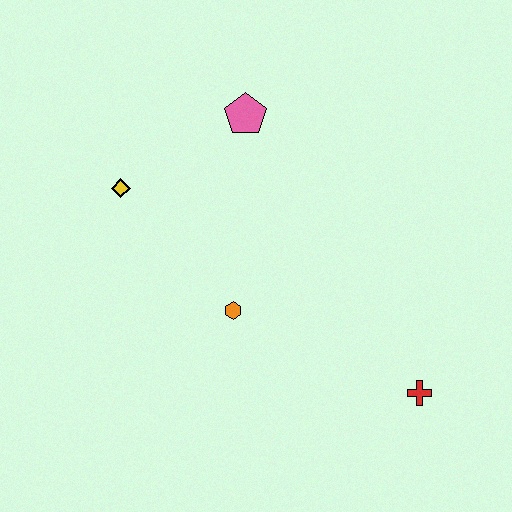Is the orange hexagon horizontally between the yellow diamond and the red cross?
Yes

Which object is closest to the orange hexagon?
The yellow diamond is closest to the orange hexagon.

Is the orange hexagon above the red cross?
Yes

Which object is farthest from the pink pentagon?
The red cross is farthest from the pink pentagon.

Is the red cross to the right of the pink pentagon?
Yes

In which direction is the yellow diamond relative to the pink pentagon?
The yellow diamond is to the left of the pink pentagon.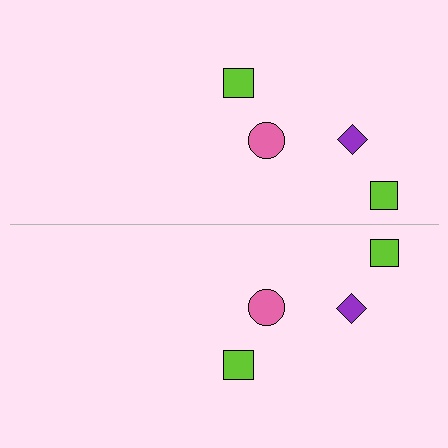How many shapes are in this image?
There are 8 shapes in this image.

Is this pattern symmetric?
Yes, this pattern has bilateral (reflection) symmetry.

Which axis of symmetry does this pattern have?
The pattern has a horizontal axis of symmetry running through the center of the image.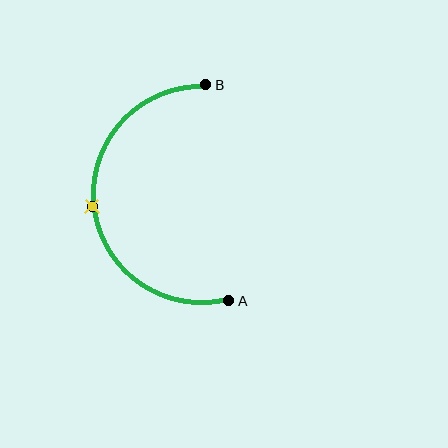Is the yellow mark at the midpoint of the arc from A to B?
Yes. The yellow mark lies on the arc at equal arc-length from both A and B — it is the arc midpoint.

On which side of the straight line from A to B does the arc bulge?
The arc bulges to the left of the straight line connecting A and B.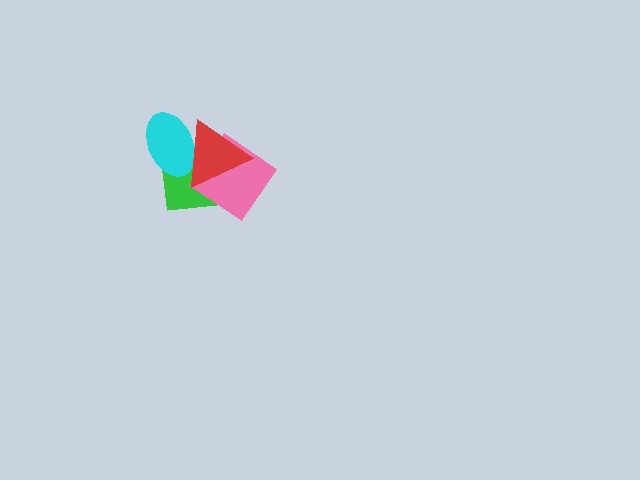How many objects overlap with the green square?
3 objects overlap with the green square.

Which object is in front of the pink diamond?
The red triangle is in front of the pink diamond.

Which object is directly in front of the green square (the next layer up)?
The cyan ellipse is directly in front of the green square.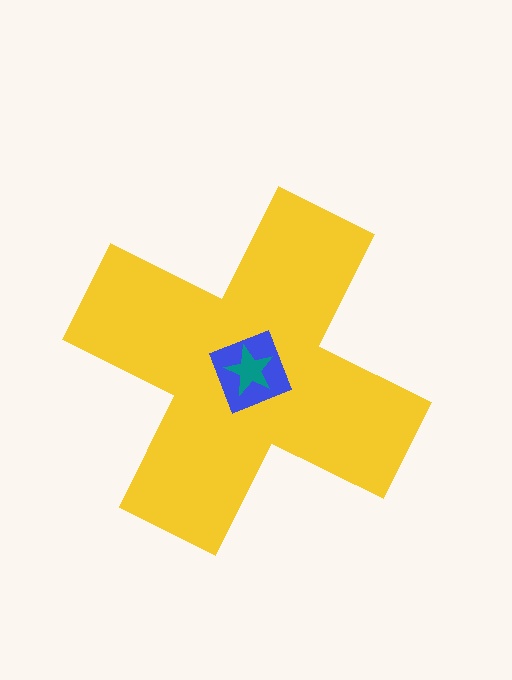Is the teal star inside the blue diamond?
Yes.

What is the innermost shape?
The teal star.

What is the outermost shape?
The yellow cross.